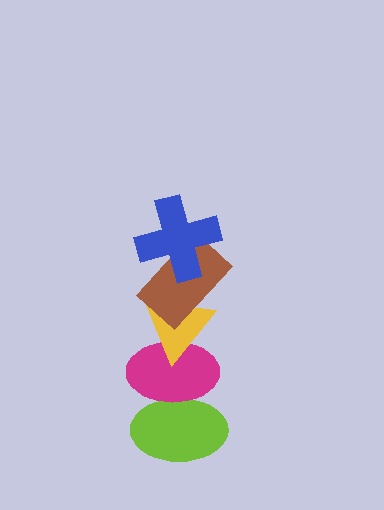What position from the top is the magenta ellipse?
The magenta ellipse is 4th from the top.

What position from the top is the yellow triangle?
The yellow triangle is 3rd from the top.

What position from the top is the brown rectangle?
The brown rectangle is 2nd from the top.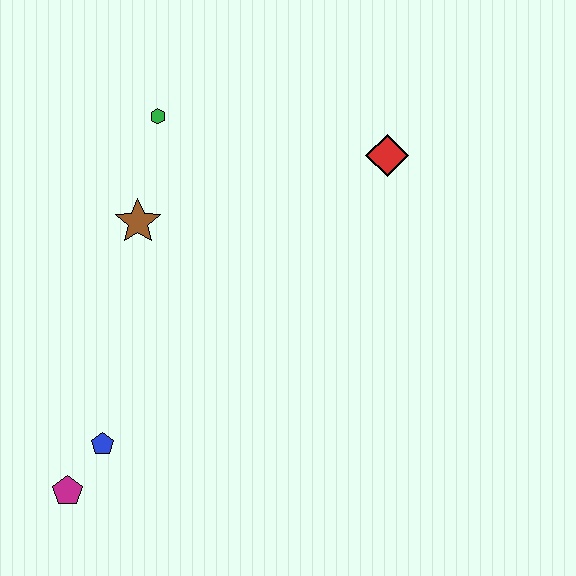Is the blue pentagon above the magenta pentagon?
Yes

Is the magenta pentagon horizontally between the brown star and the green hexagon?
No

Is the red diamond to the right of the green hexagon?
Yes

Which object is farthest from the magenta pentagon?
The red diamond is farthest from the magenta pentagon.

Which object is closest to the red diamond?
The green hexagon is closest to the red diamond.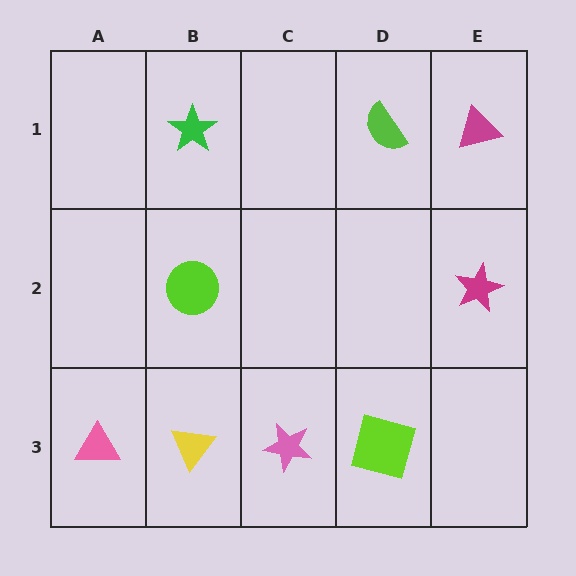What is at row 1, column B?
A green star.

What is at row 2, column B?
A lime circle.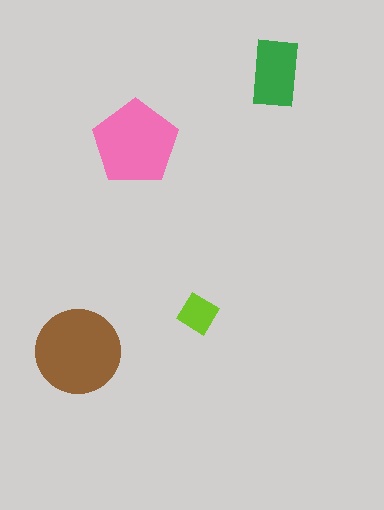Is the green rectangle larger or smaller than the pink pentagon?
Smaller.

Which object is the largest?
The brown circle.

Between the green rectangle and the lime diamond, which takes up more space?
The green rectangle.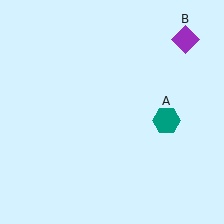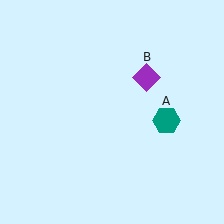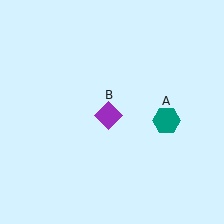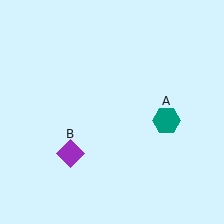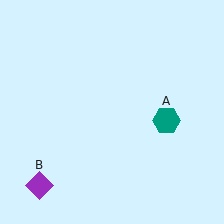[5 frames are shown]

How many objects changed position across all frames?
1 object changed position: purple diamond (object B).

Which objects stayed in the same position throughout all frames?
Teal hexagon (object A) remained stationary.